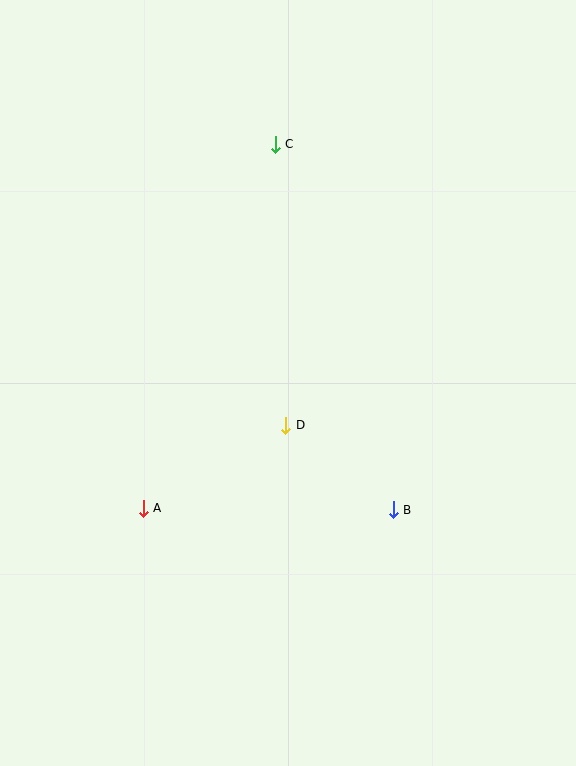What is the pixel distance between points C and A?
The distance between C and A is 387 pixels.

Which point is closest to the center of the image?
Point D at (286, 425) is closest to the center.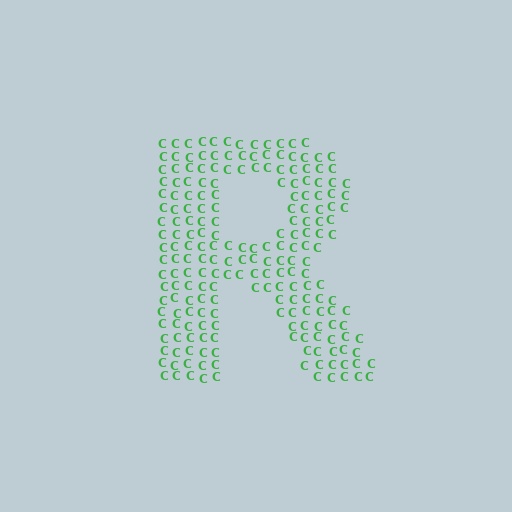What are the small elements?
The small elements are letter C's.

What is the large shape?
The large shape is the letter R.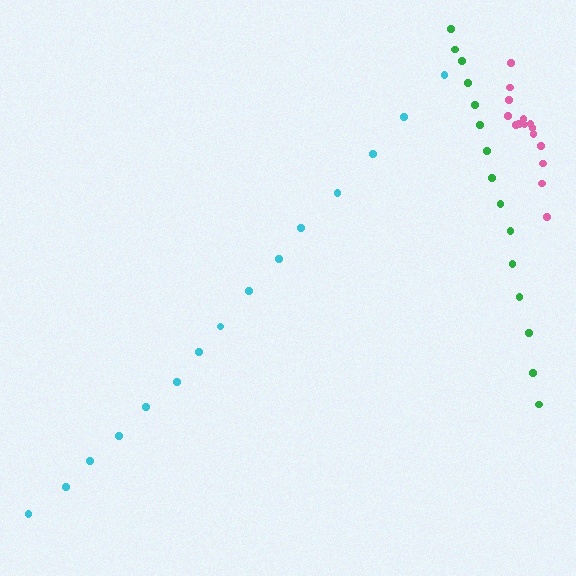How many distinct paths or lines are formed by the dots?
There are 3 distinct paths.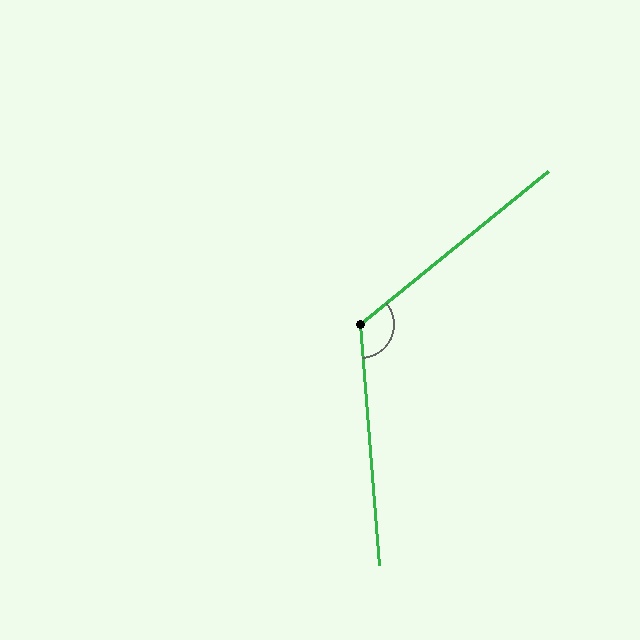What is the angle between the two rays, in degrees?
Approximately 125 degrees.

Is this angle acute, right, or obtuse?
It is obtuse.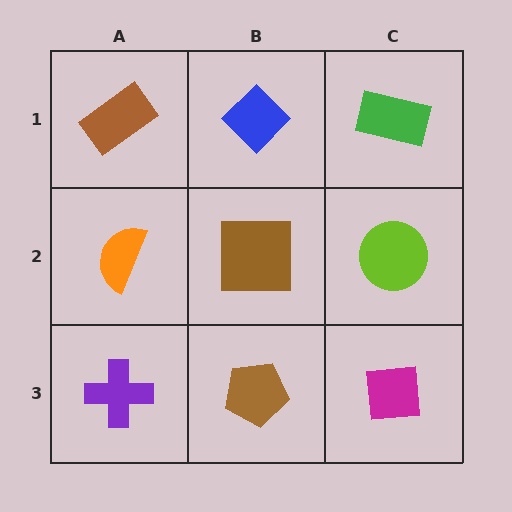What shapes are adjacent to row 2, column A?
A brown rectangle (row 1, column A), a purple cross (row 3, column A), a brown square (row 2, column B).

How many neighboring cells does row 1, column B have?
3.